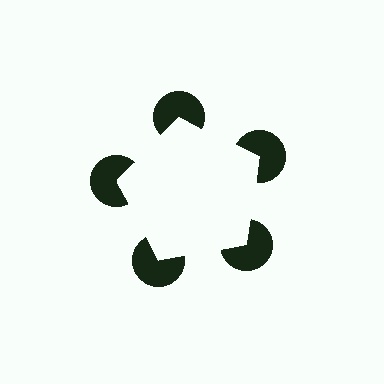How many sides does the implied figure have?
5 sides.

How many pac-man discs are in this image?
There are 5 — one at each vertex of the illusory pentagon.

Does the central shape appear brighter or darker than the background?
It typically appears slightly brighter than the background, even though no actual brightness change is drawn.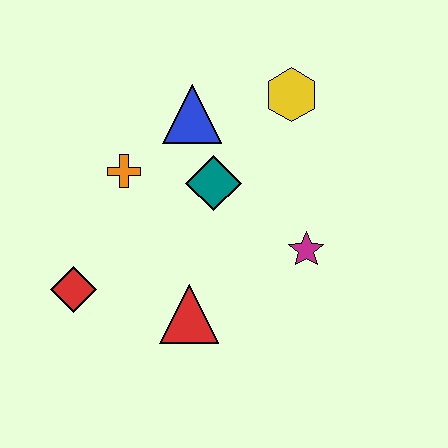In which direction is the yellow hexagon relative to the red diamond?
The yellow hexagon is to the right of the red diamond.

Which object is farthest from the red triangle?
The yellow hexagon is farthest from the red triangle.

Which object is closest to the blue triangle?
The teal diamond is closest to the blue triangle.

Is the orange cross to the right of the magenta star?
No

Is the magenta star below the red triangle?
No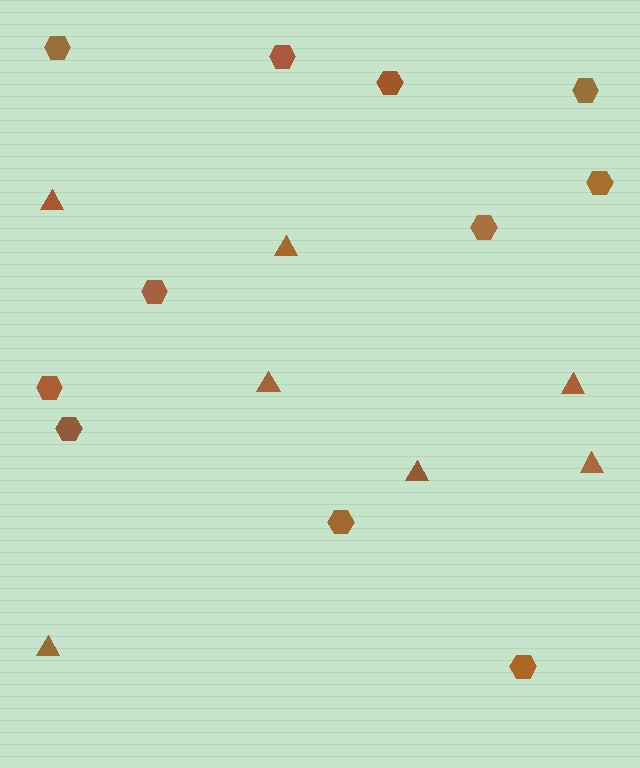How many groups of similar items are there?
There are 2 groups: one group of triangles (7) and one group of hexagons (11).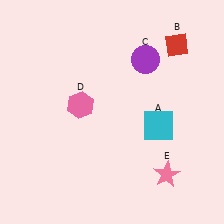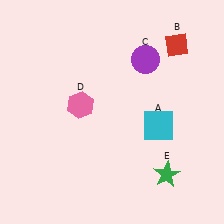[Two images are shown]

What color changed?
The star (E) changed from pink in Image 1 to green in Image 2.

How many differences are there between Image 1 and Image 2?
There is 1 difference between the two images.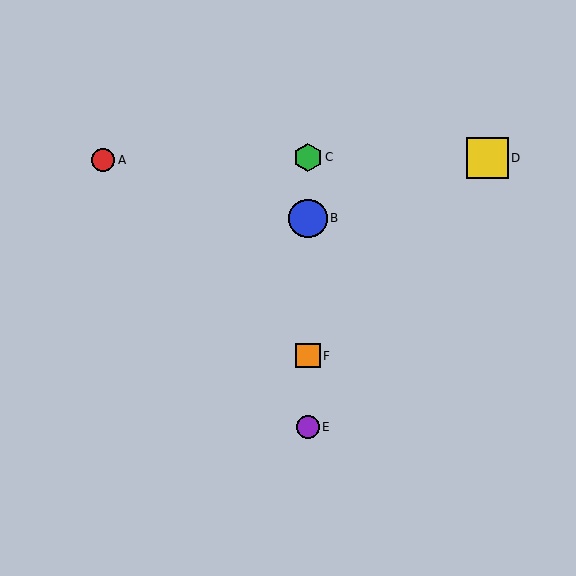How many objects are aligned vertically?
4 objects (B, C, E, F) are aligned vertically.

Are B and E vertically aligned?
Yes, both are at x≈308.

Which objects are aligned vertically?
Objects B, C, E, F are aligned vertically.